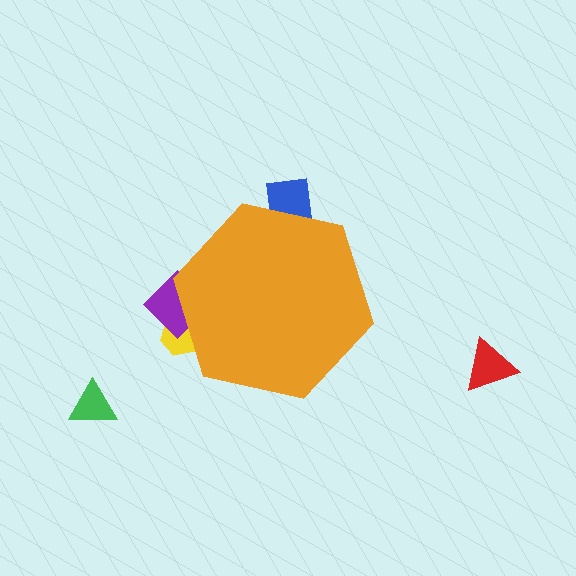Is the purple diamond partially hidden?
Yes, the purple diamond is partially hidden behind the orange hexagon.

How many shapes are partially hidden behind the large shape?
3 shapes are partially hidden.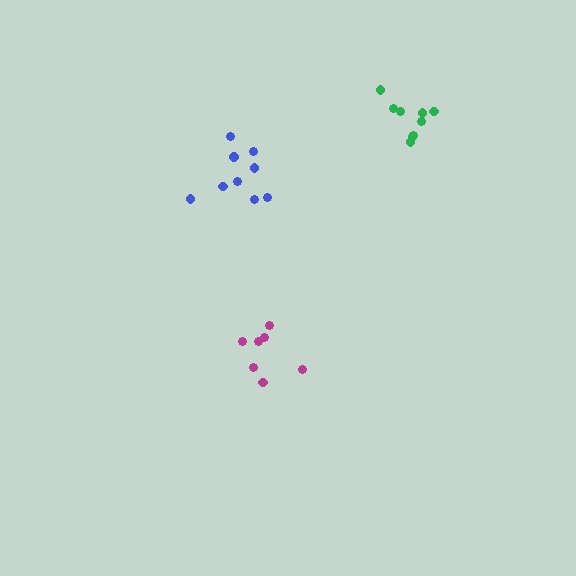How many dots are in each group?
Group 1: 7 dots, Group 2: 9 dots, Group 3: 9 dots (25 total).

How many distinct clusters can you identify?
There are 3 distinct clusters.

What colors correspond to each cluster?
The clusters are colored: magenta, blue, green.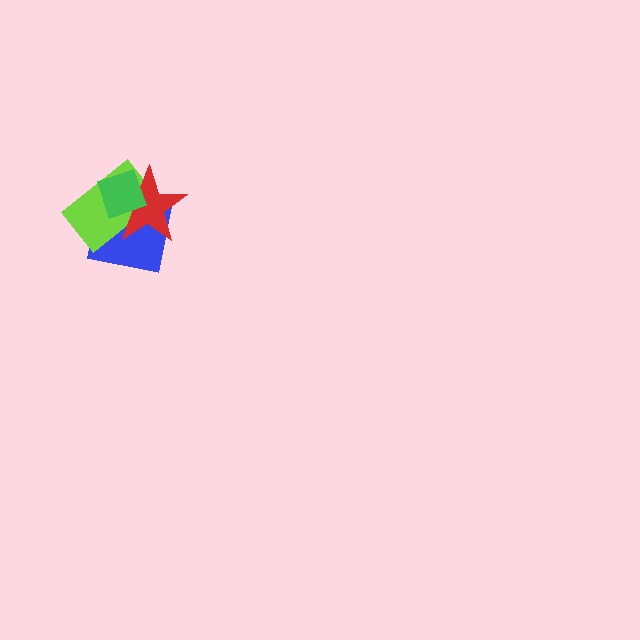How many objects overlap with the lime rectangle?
3 objects overlap with the lime rectangle.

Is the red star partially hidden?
Yes, it is partially covered by another shape.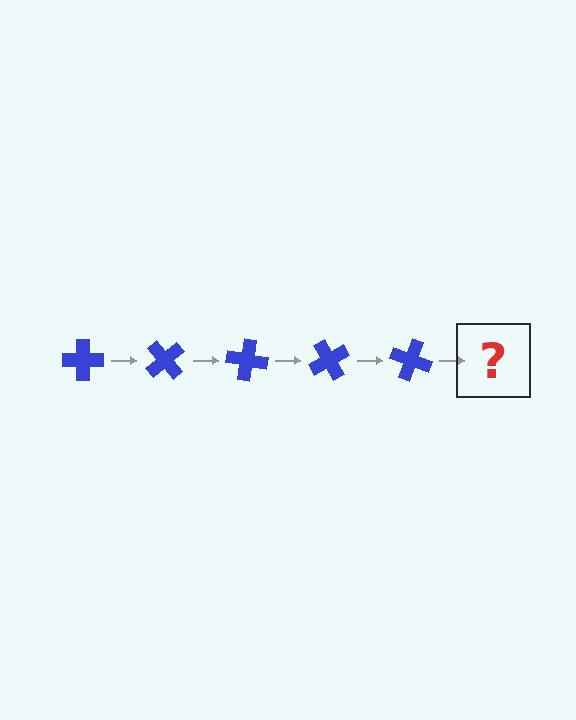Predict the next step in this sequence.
The next step is a blue cross rotated 250 degrees.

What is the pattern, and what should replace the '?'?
The pattern is that the cross rotates 50 degrees each step. The '?' should be a blue cross rotated 250 degrees.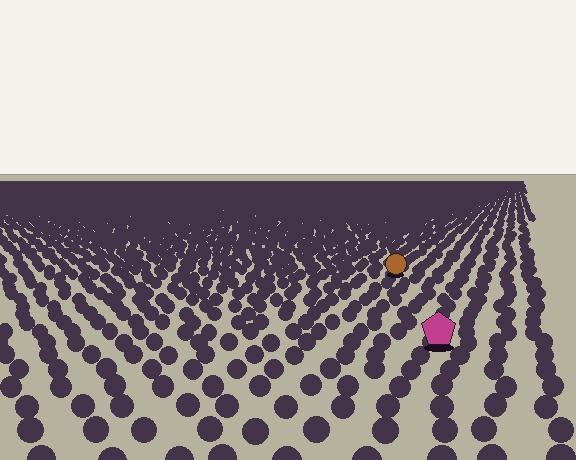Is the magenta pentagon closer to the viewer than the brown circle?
Yes. The magenta pentagon is closer — you can tell from the texture gradient: the ground texture is coarser near it.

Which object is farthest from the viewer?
The brown circle is farthest from the viewer. It appears smaller and the ground texture around it is denser.